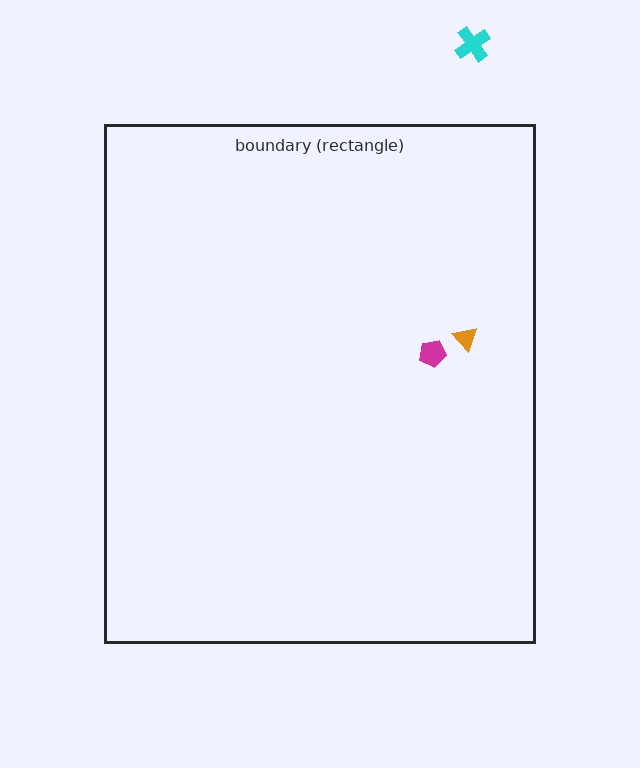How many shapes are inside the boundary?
2 inside, 1 outside.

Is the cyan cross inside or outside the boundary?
Outside.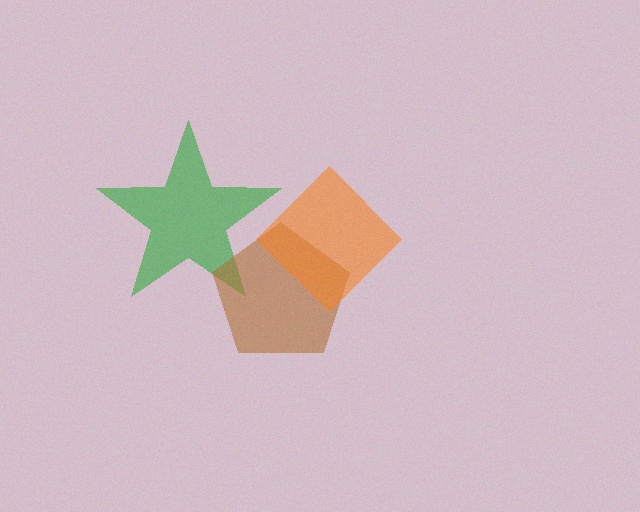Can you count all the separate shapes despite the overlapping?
Yes, there are 3 separate shapes.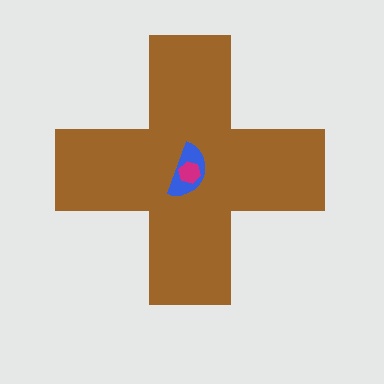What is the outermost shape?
The brown cross.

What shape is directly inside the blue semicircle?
The magenta hexagon.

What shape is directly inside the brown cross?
The blue semicircle.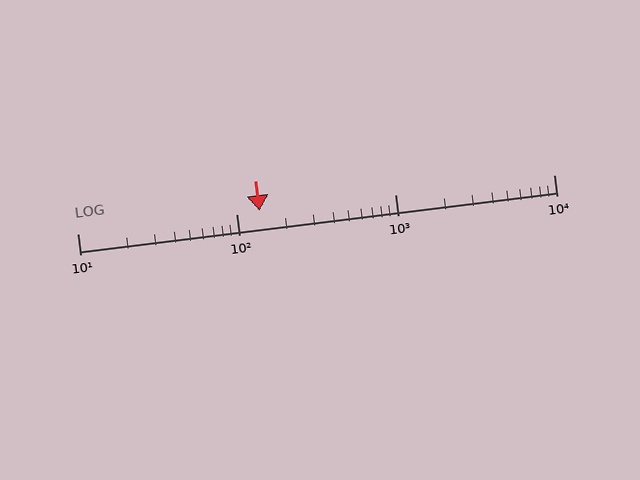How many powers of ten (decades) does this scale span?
The scale spans 3 decades, from 10 to 10000.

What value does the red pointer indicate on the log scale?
The pointer indicates approximately 140.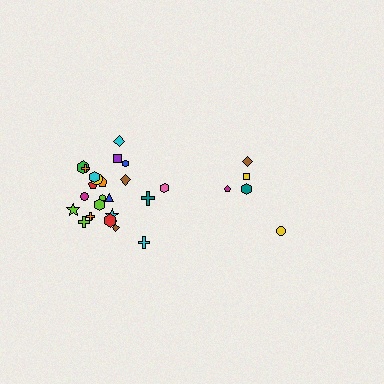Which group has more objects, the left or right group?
The left group.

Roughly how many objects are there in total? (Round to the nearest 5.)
Roughly 30 objects in total.